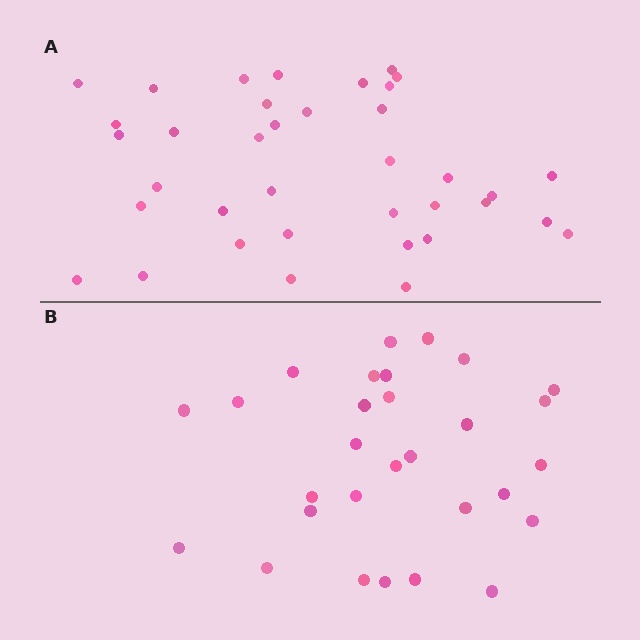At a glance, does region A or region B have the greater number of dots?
Region A (the top region) has more dots.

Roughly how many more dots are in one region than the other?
Region A has roughly 8 or so more dots than region B.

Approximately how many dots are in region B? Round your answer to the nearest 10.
About 30 dots. (The exact count is 29, which rounds to 30.)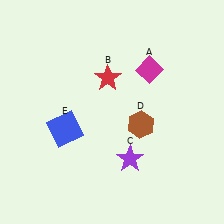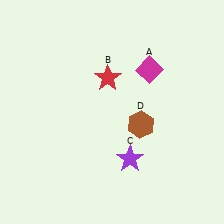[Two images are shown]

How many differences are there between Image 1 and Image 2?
There is 1 difference between the two images.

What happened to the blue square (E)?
The blue square (E) was removed in Image 2. It was in the bottom-left area of Image 1.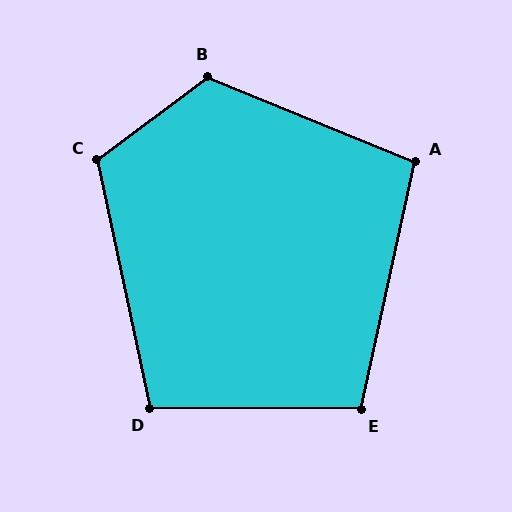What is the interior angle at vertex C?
Approximately 115 degrees (obtuse).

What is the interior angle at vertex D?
Approximately 102 degrees (obtuse).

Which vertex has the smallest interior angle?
A, at approximately 100 degrees.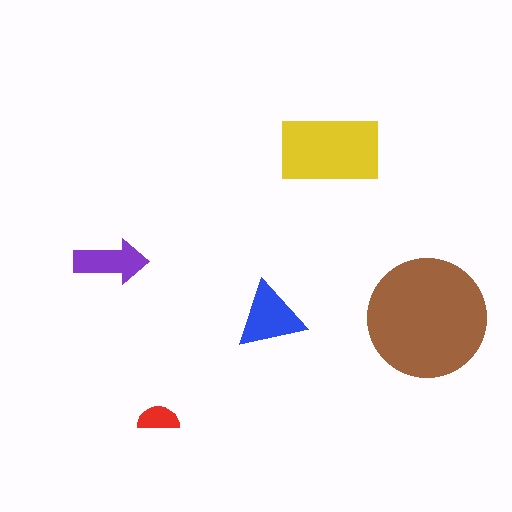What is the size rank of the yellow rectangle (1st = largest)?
2nd.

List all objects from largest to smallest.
The brown circle, the yellow rectangle, the blue triangle, the purple arrow, the red semicircle.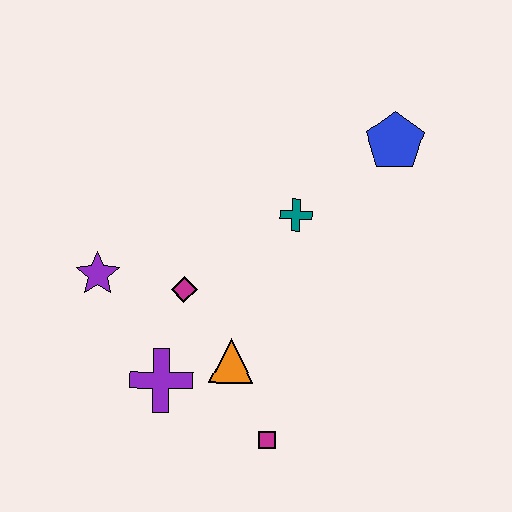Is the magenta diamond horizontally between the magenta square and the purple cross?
Yes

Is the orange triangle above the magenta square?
Yes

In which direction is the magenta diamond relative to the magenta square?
The magenta diamond is above the magenta square.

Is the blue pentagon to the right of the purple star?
Yes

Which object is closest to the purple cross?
The orange triangle is closest to the purple cross.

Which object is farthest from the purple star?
The blue pentagon is farthest from the purple star.